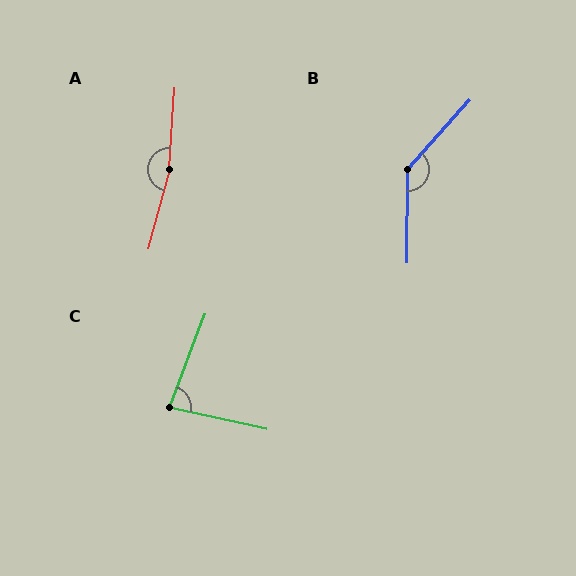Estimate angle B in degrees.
Approximately 138 degrees.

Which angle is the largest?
A, at approximately 168 degrees.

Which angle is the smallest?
C, at approximately 81 degrees.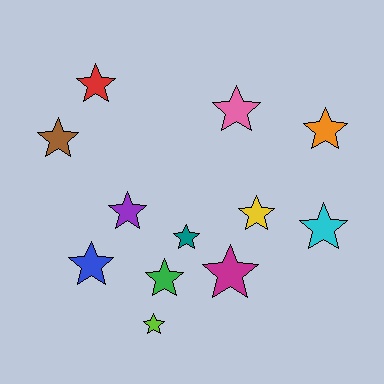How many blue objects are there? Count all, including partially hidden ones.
There is 1 blue object.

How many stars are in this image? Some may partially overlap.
There are 12 stars.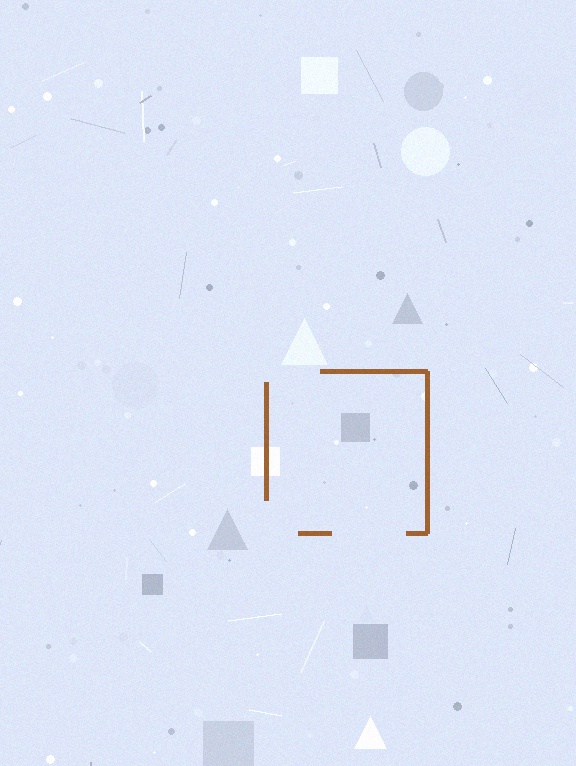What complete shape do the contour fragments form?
The contour fragments form a square.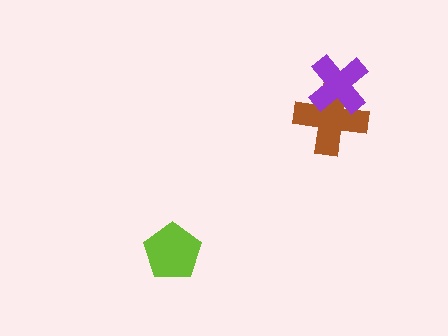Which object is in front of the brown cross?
The purple cross is in front of the brown cross.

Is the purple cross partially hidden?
No, no other shape covers it.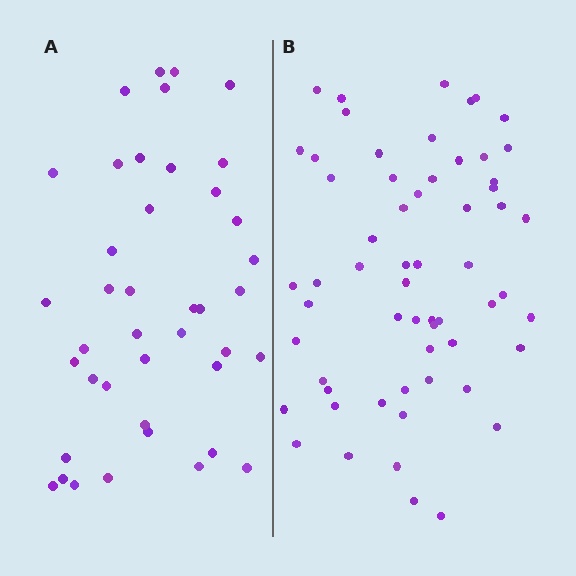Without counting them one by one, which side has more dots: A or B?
Region B (the right region) has more dots.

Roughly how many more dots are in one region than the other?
Region B has approximately 20 more dots than region A.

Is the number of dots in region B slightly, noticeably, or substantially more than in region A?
Region B has substantially more. The ratio is roughly 1.5 to 1.